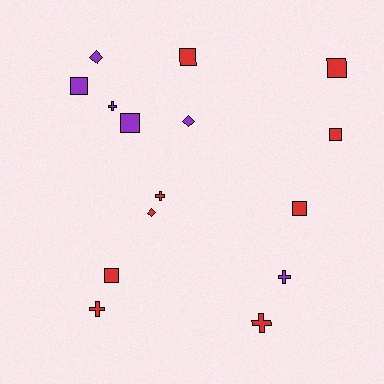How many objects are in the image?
There are 15 objects.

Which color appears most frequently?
Red, with 9 objects.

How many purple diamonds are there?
There are 2 purple diamonds.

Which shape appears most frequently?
Square, with 7 objects.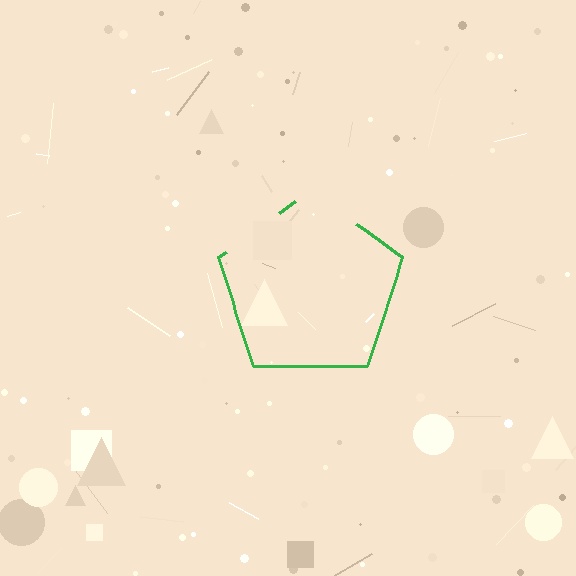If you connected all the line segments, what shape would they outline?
They would outline a pentagon.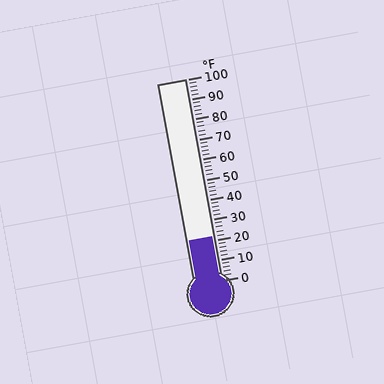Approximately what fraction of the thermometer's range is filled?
The thermometer is filled to approximately 20% of its range.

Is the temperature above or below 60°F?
The temperature is below 60°F.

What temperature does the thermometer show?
The thermometer shows approximately 22°F.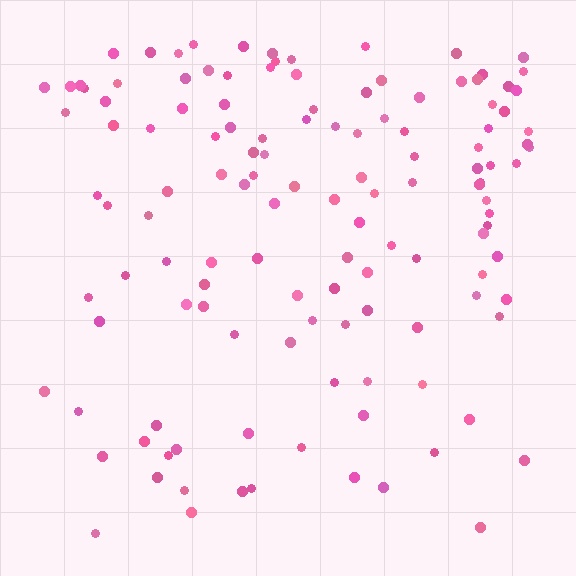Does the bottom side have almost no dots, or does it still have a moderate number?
Still a moderate number, just noticeably fewer than the top.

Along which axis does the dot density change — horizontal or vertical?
Vertical.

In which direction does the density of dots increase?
From bottom to top, with the top side densest.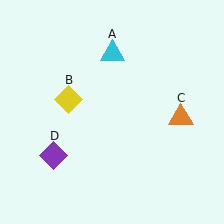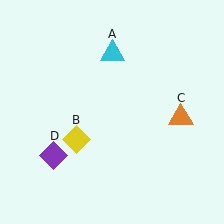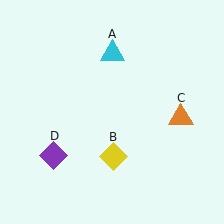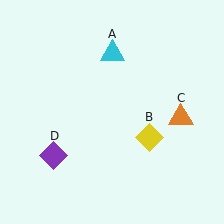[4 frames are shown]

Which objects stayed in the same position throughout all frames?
Cyan triangle (object A) and orange triangle (object C) and purple diamond (object D) remained stationary.